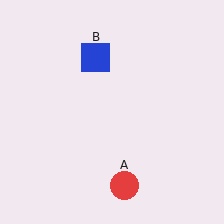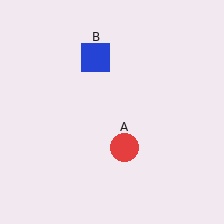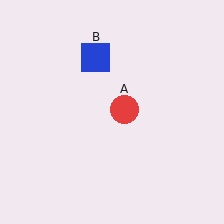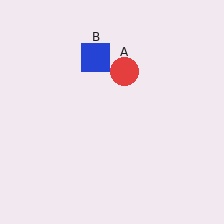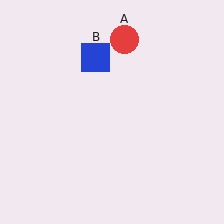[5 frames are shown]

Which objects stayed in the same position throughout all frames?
Blue square (object B) remained stationary.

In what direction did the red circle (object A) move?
The red circle (object A) moved up.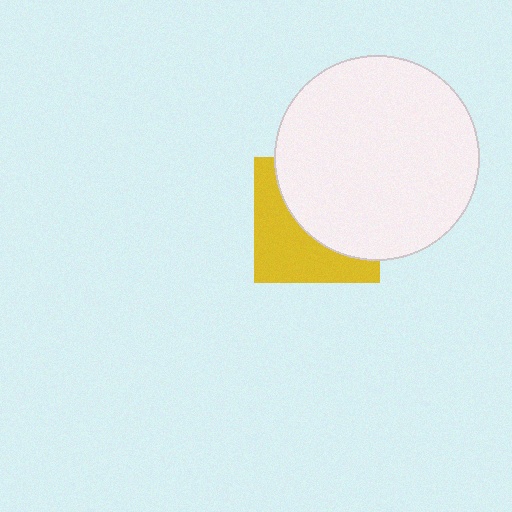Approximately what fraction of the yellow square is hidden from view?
Roughly 54% of the yellow square is hidden behind the white circle.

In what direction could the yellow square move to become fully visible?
The yellow square could move toward the lower-left. That would shift it out from behind the white circle entirely.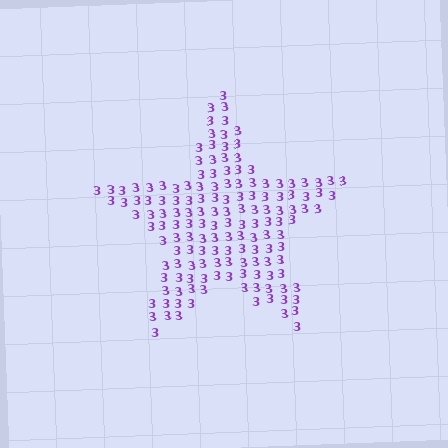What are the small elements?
The small elements are digit 3's.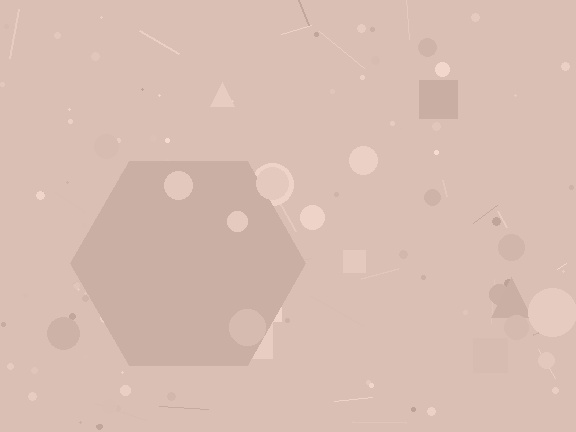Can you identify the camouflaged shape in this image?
The camouflaged shape is a hexagon.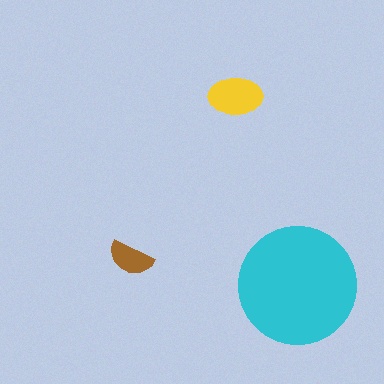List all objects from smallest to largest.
The brown semicircle, the yellow ellipse, the cyan circle.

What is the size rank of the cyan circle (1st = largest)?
1st.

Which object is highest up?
The yellow ellipse is topmost.